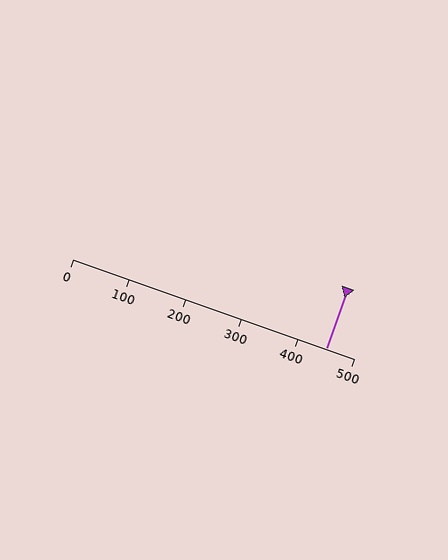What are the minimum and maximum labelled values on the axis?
The axis runs from 0 to 500.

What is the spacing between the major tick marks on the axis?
The major ticks are spaced 100 apart.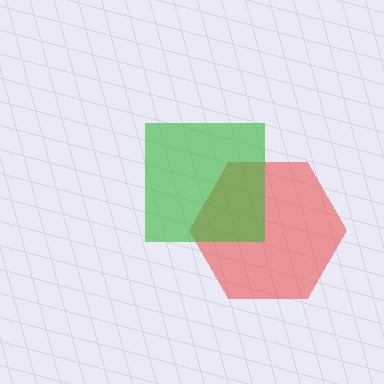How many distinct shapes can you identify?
There are 2 distinct shapes: a red hexagon, a green square.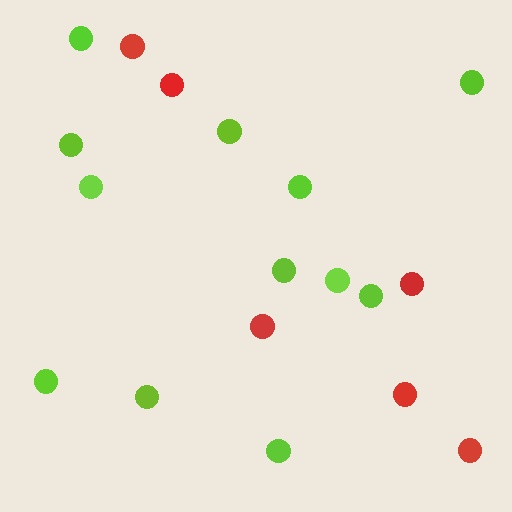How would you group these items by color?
There are 2 groups: one group of lime circles (12) and one group of red circles (6).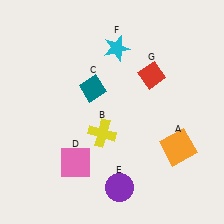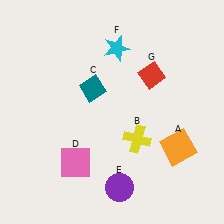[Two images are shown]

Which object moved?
The yellow cross (B) moved right.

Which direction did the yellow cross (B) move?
The yellow cross (B) moved right.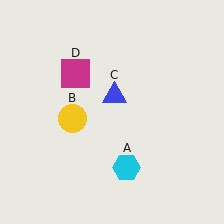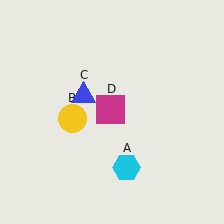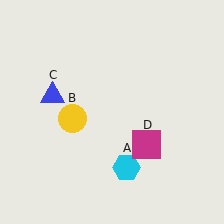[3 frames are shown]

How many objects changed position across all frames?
2 objects changed position: blue triangle (object C), magenta square (object D).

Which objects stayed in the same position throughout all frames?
Cyan hexagon (object A) and yellow circle (object B) remained stationary.